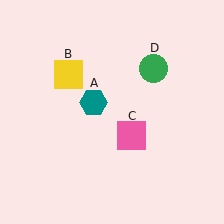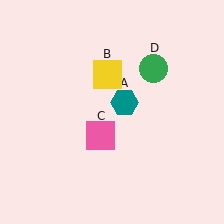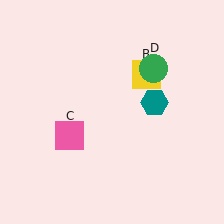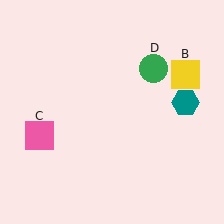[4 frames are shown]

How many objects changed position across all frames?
3 objects changed position: teal hexagon (object A), yellow square (object B), pink square (object C).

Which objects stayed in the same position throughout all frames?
Green circle (object D) remained stationary.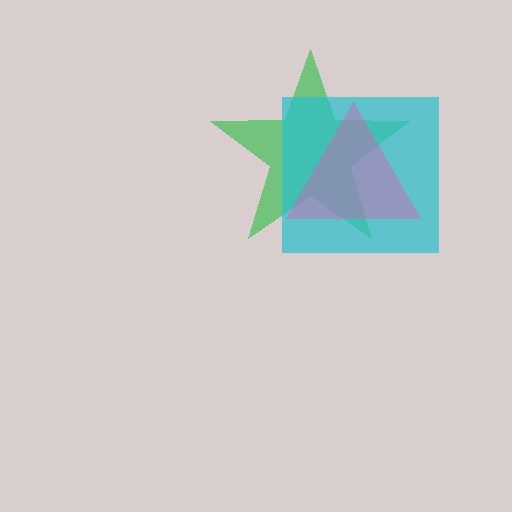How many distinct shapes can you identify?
There are 3 distinct shapes: a green star, a cyan square, a pink triangle.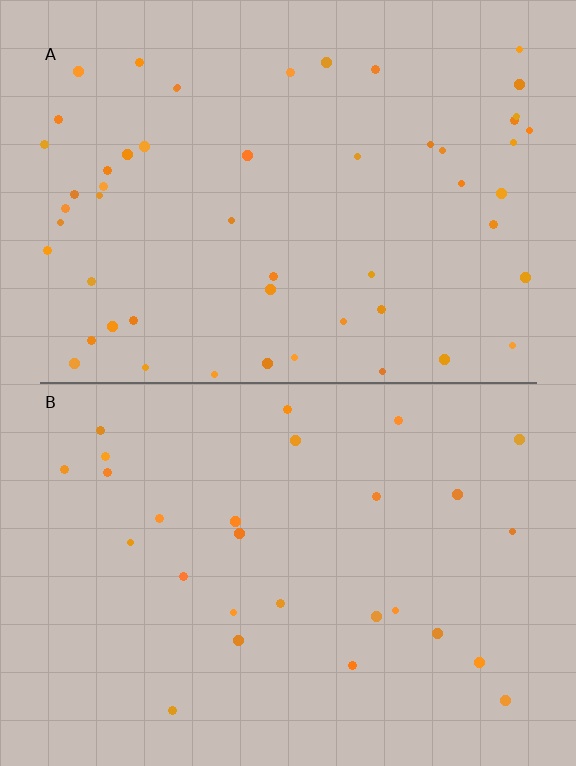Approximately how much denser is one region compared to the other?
Approximately 1.9× — region A over region B.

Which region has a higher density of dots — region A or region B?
A (the top).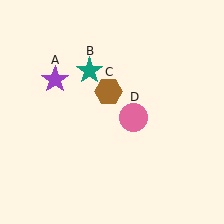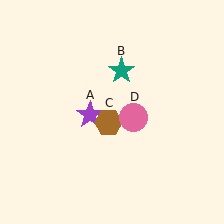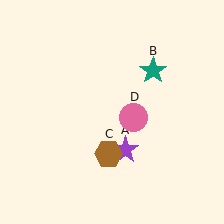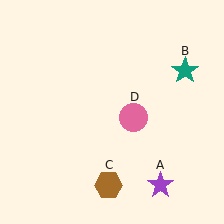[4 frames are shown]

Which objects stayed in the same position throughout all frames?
Pink circle (object D) remained stationary.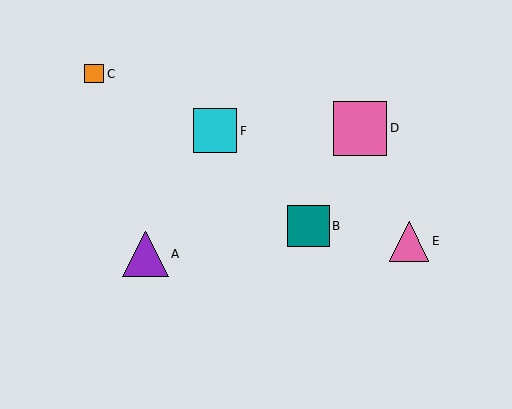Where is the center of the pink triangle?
The center of the pink triangle is at (409, 241).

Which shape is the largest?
The pink square (labeled D) is the largest.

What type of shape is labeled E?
Shape E is a pink triangle.